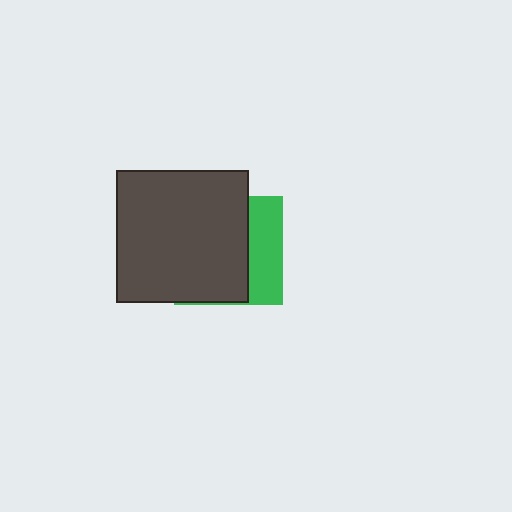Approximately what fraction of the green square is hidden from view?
Roughly 68% of the green square is hidden behind the dark gray square.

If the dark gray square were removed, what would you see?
You would see the complete green square.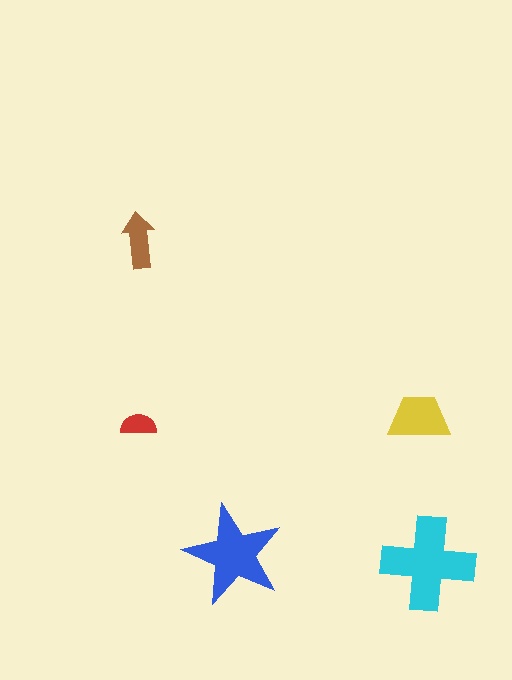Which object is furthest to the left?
The red semicircle is leftmost.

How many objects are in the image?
There are 5 objects in the image.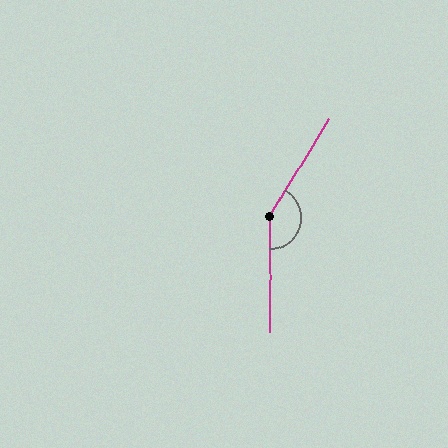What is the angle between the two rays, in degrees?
Approximately 149 degrees.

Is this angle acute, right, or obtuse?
It is obtuse.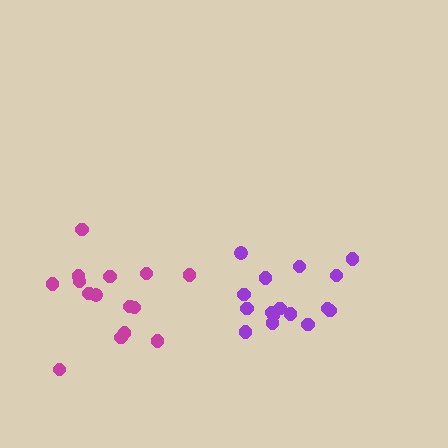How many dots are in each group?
Group 1: 16 dots, Group 2: 15 dots (31 total).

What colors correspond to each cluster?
The clusters are colored: purple, magenta.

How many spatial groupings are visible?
There are 2 spatial groupings.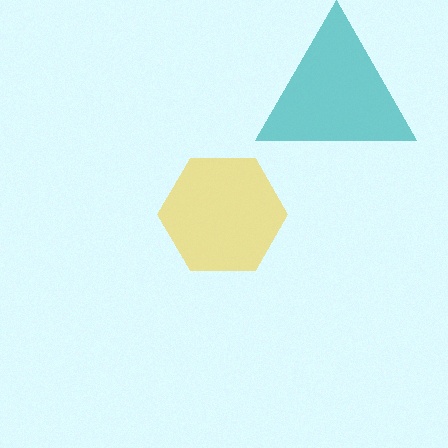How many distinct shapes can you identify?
There are 2 distinct shapes: a yellow hexagon, a teal triangle.